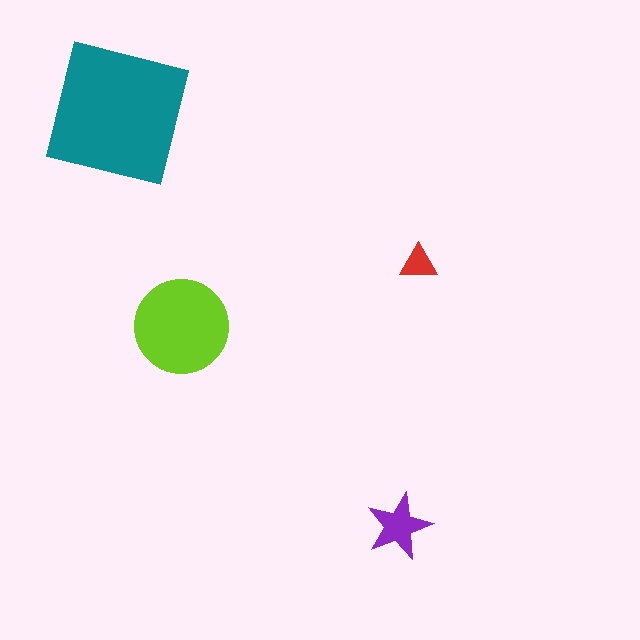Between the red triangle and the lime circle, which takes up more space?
The lime circle.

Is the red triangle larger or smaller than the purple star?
Smaller.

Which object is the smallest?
The red triangle.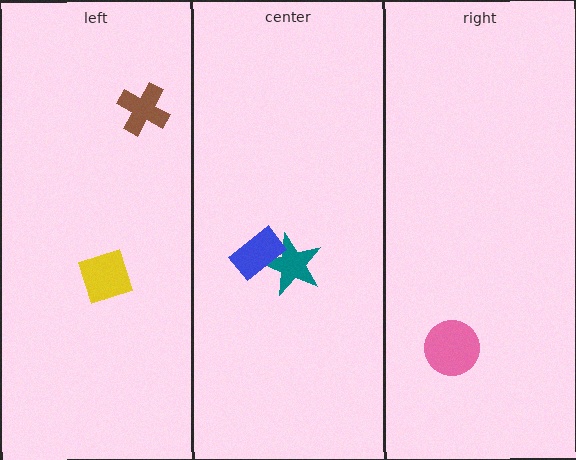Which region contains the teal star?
The center region.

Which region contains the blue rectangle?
The center region.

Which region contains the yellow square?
The left region.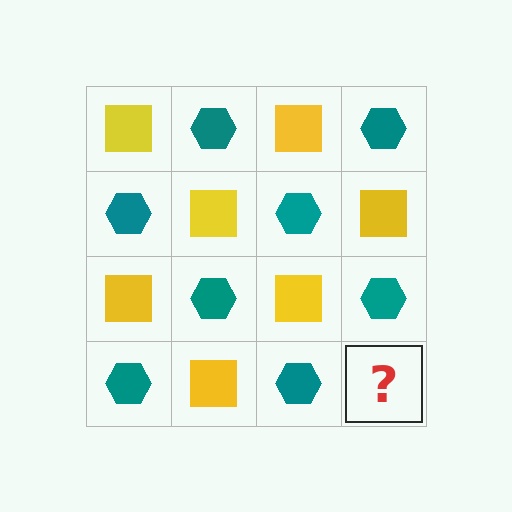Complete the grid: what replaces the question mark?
The question mark should be replaced with a yellow square.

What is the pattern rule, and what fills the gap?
The rule is that it alternates yellow square and teal hexagon in a checkerboard pattern. The gap should be filled with a yellow square.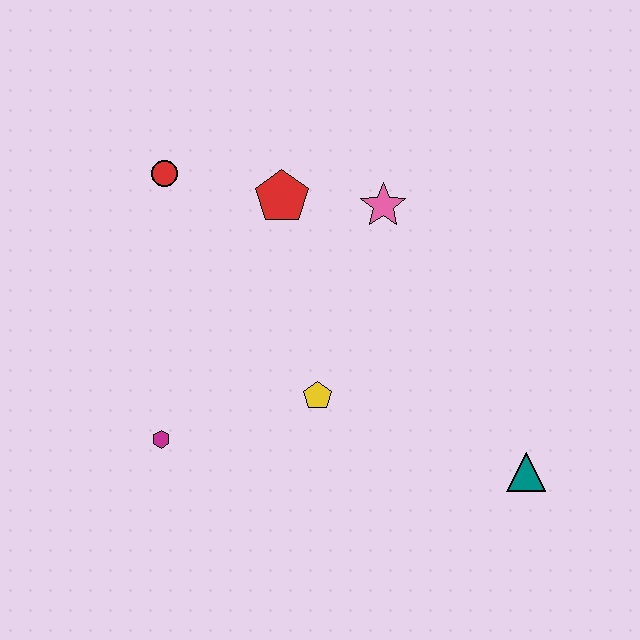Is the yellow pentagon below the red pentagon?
Yes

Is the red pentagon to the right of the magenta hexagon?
Yes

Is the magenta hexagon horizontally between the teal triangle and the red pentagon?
No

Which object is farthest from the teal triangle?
The red circle is farthest from the teal triangle.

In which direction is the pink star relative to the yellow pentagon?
The pink star is above the yellow pentagon.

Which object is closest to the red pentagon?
The pink star is closest to the red pentagon.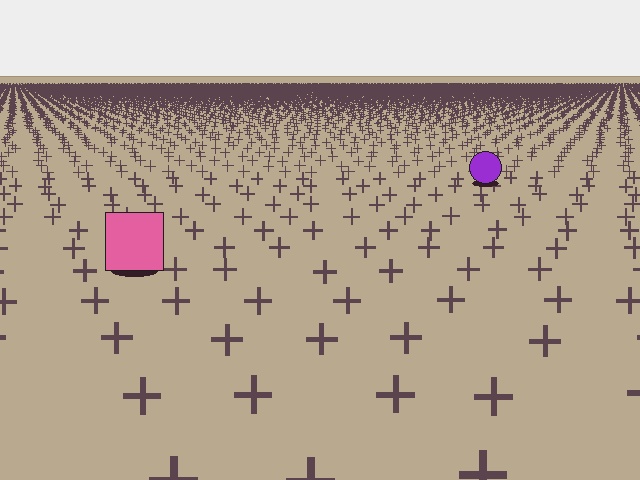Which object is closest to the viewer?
The pink square is closest. The texture marks near it are larger and more spread out.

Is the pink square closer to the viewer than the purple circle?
Yes. The pink square is closer — you can tell from the texture gradient: the ground texture is coarser near it.